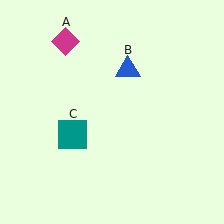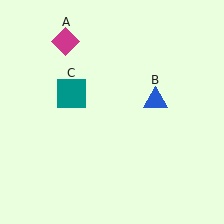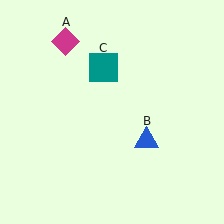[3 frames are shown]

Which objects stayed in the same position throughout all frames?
Magenta diamond (object A) remained stationary.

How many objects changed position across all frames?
2 objects changed position: blue triangle (object B), teal square (object C).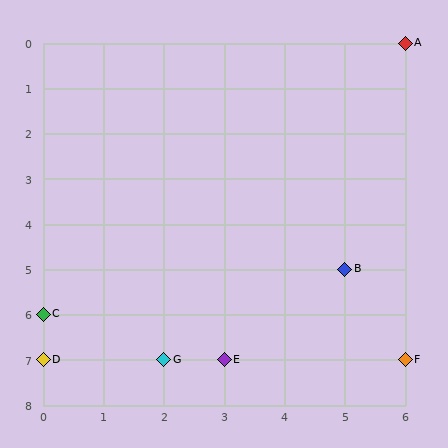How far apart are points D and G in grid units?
Points D and G are 2 columns apart.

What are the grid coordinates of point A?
Point A is at grid coordinates (6, 0).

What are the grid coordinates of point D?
Point D is at grid coordinates (0, 7).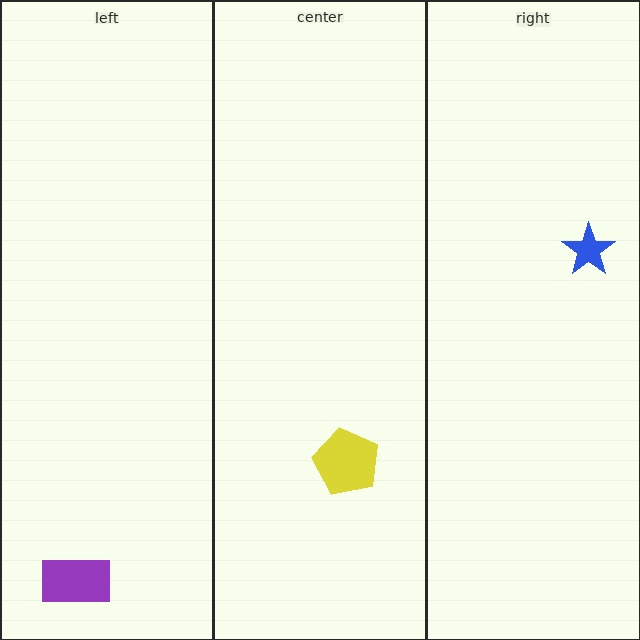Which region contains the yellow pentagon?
The center region.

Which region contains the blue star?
The right region.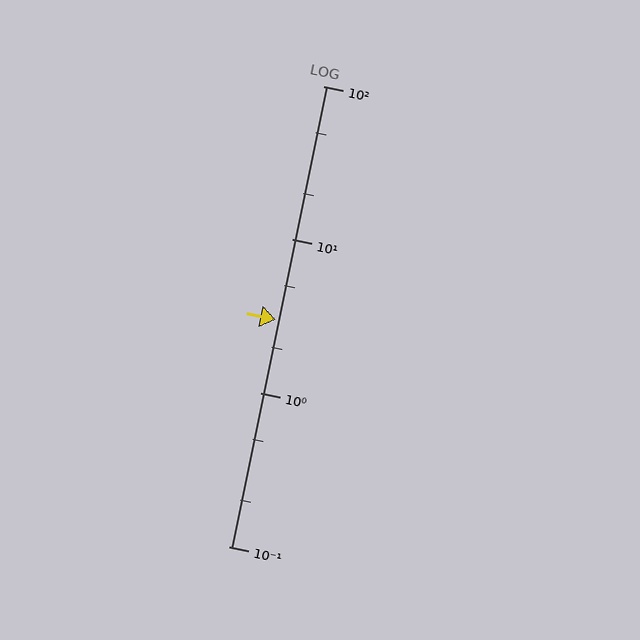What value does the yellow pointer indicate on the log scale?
The pointer indicates approximately 3.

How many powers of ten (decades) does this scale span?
The scale spans 3 decades, from 0.1 to 100.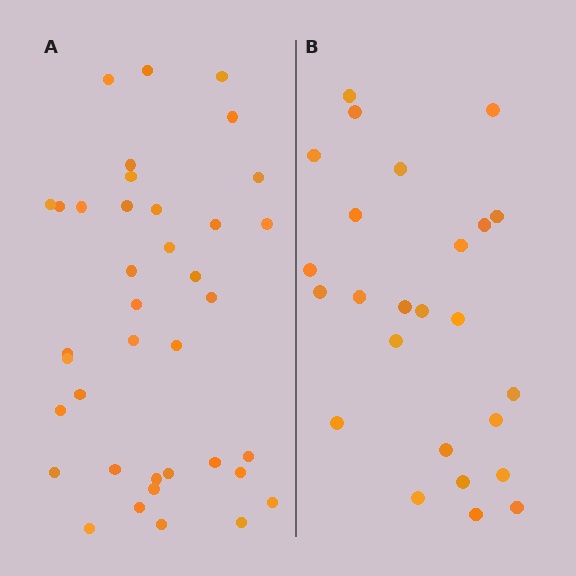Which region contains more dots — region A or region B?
Region A (the left region) has more dots.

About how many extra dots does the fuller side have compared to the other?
Region A has approximately 15 more dots than region B.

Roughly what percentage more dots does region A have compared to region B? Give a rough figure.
About 50% more.